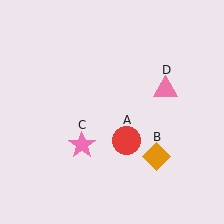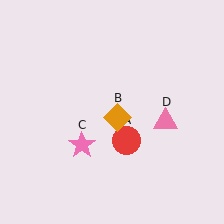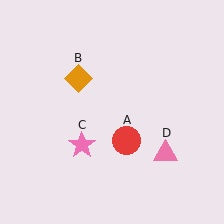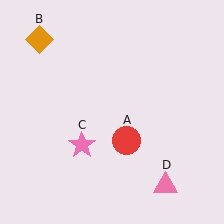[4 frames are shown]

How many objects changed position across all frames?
2 objects changed position: orange diamond (object B), pink triangle (object D).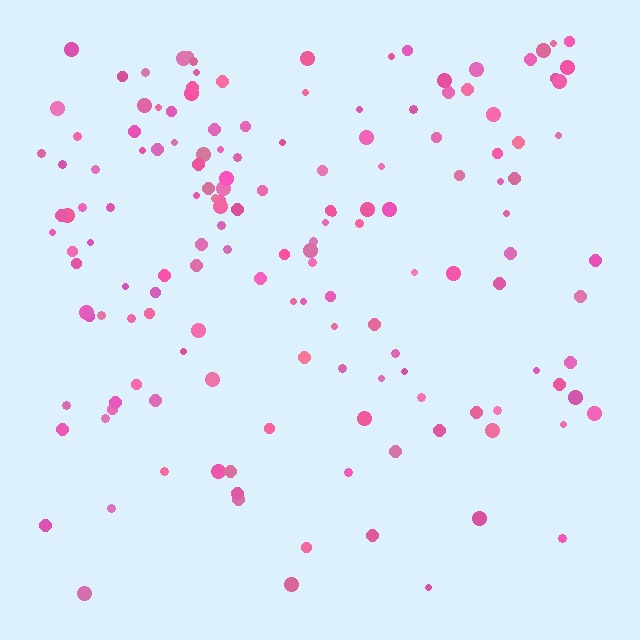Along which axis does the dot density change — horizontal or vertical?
Vertical.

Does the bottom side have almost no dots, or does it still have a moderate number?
Still a moderate number, just noticeably fewer than the top.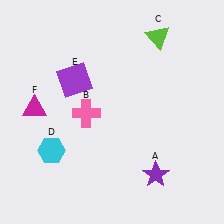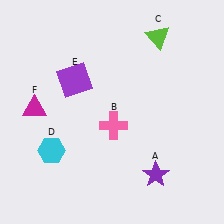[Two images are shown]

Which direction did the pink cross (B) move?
The pink cross (B) moved right.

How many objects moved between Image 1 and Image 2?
1 object moved between the two images.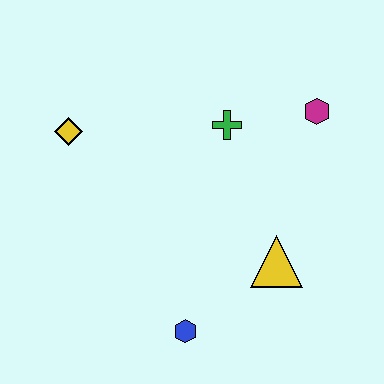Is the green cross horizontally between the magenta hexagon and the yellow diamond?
Yes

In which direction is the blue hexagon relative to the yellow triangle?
The blue hexagon is to the left of the yellow triangle.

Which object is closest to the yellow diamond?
The green cross is closest to the yellow diamond.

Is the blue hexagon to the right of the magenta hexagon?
No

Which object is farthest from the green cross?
The blue hexagon is farthest from the green cross.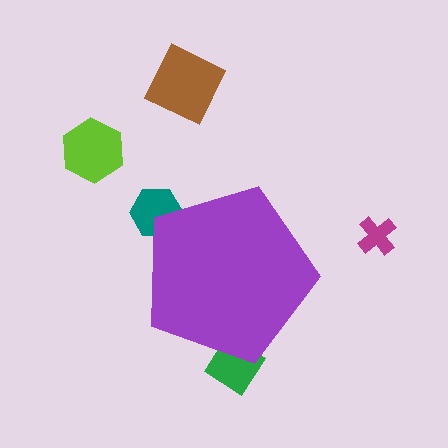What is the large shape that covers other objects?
A purple pentagon.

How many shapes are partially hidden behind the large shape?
2 shapes are partially hidden.